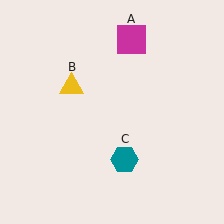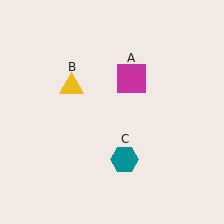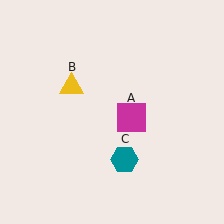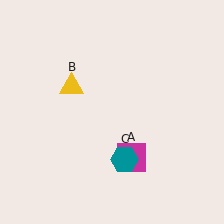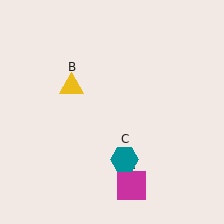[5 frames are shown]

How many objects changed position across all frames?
1 object changed position: magenta square (object A).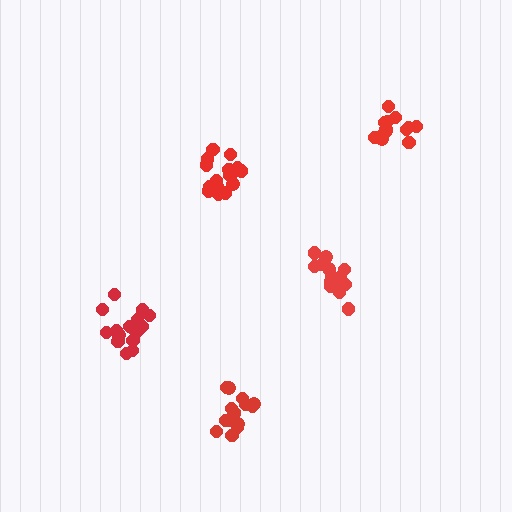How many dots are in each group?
Group 1: 16 dots, Group 2: 18 dots, Group 3: 13 dots, Group 4: 17 dots, Group 5: 15 dots (79 total).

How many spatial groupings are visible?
There are 5 spatial groupings.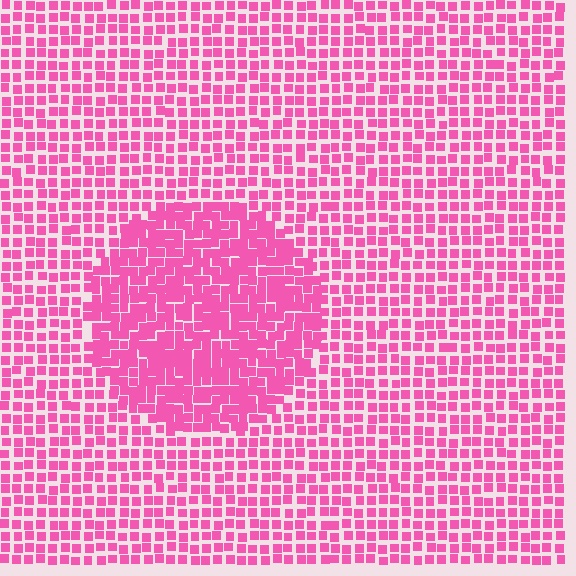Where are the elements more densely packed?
The elements are more densely packed inside the circle boundary.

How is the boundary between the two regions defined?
The boundary is defined by a change in element density (approximately 1.6x ratio). All elements are the same color, size, and shape.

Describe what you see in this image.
The image contains small pink elements arranged at two different densities. A circle-shaped region is visible where the elements are more densely packed than the surrounding area.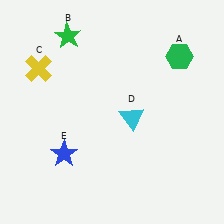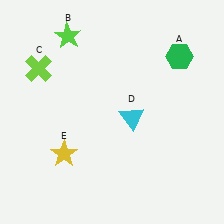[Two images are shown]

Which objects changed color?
B changed from green to lime. C changed from yellow to lime. E changed from blue to yellow.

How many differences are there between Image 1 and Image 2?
There are 3 differences between the two images.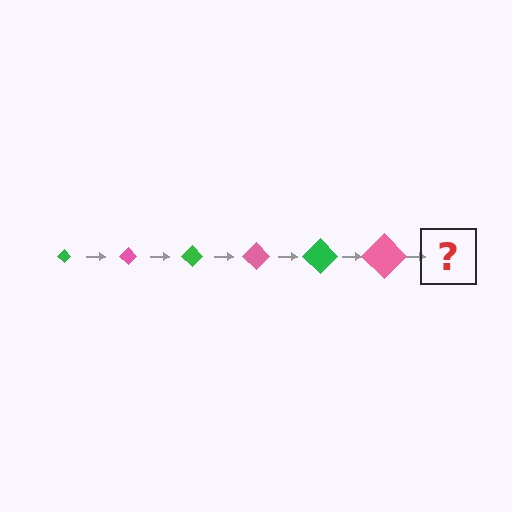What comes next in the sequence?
The next element should be a green diamond, larger than the previous one.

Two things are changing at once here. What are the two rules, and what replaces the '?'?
The two rules are that the diamond grows larger each step and the color cycles through green and pink. The '?' should be a green diamond, larger than the previous one.